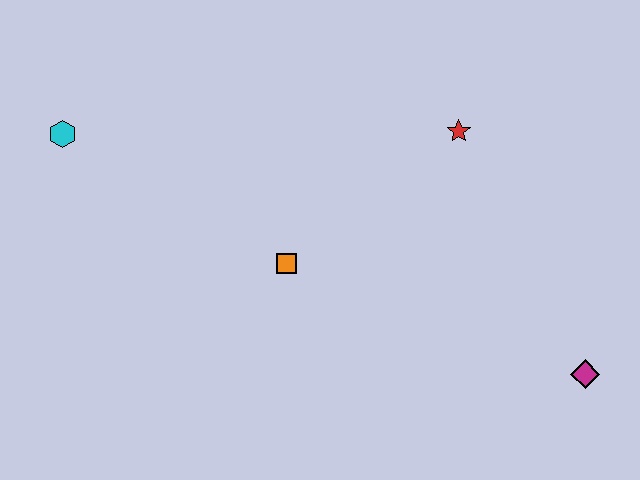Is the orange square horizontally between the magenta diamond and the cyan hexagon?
Yes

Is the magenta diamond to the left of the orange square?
No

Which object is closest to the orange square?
The red star is closest to the orange square.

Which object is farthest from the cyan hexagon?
The magenta diamond is farthest from the cyan hexagon.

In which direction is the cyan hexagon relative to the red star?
The cyan hexagon is to the left of the red star.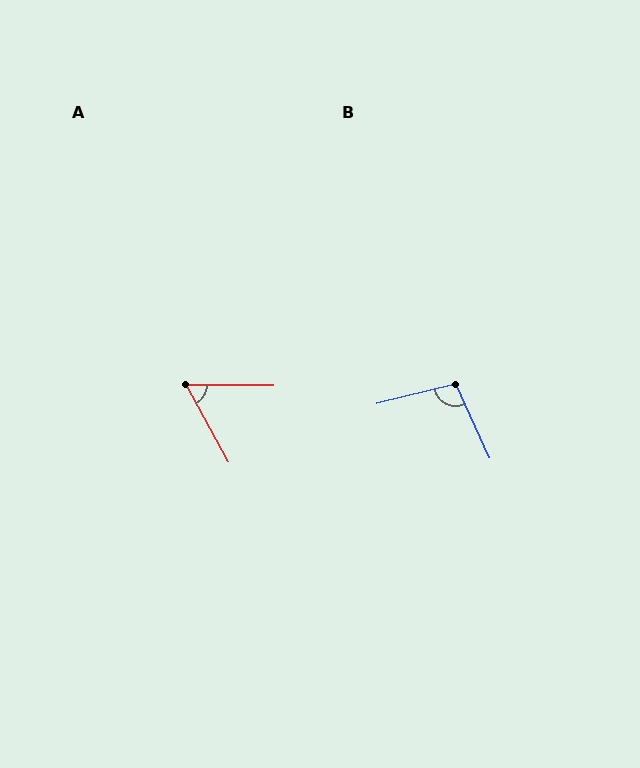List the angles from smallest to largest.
A (61°), B (101°).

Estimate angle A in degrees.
Approximately 61 degrees.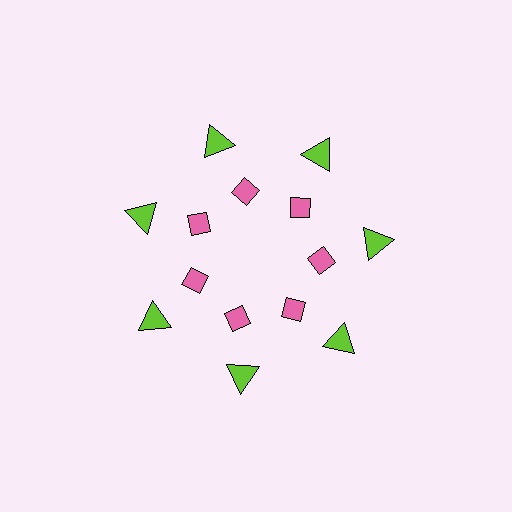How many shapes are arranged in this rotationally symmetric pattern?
There are 14 shapes, arranged in 7 groups of 2.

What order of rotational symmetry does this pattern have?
This pattern has 7-fold rotational symmetry.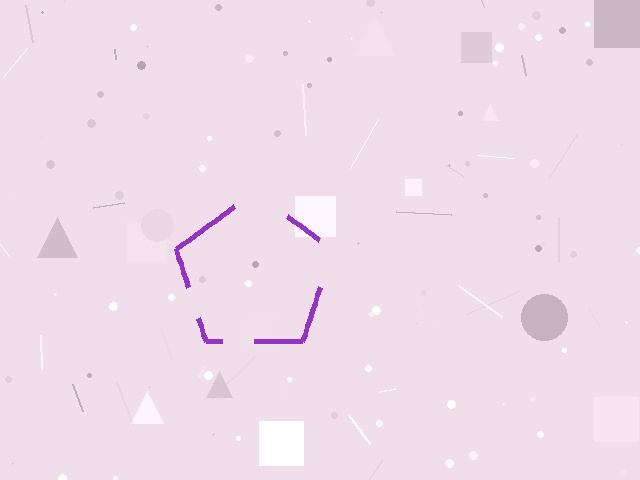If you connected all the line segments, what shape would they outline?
They would outline a pentagon.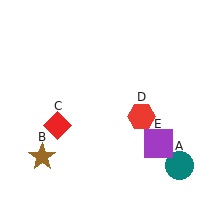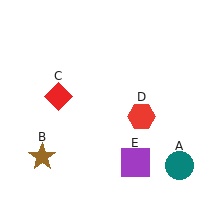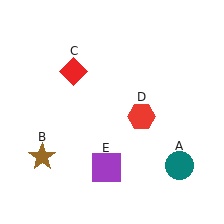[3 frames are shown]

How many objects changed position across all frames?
2 objects changed position: red diamond (object C), purple square (object E).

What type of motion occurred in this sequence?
The red diamond (object C), purple square (object E) rotated clockwise around the center of the scene.